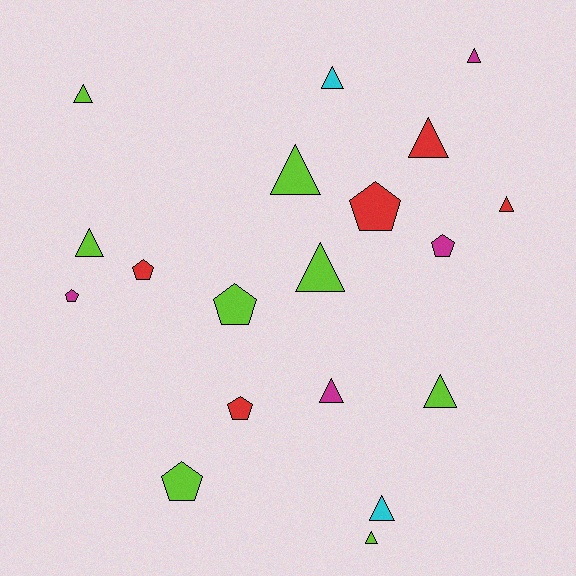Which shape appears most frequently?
Triangle, with 12 objects.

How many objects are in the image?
There are 19 objects.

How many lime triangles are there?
There are 6 lime triangles.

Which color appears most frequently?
Lime, with 8 objects.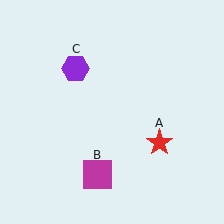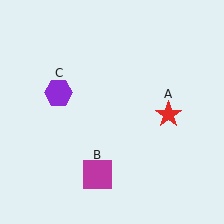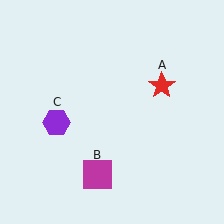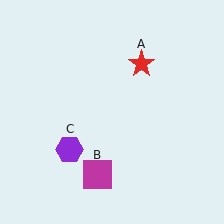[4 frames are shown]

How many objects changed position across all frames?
2 objects changed position: red star (object A), purple hexagon (object C).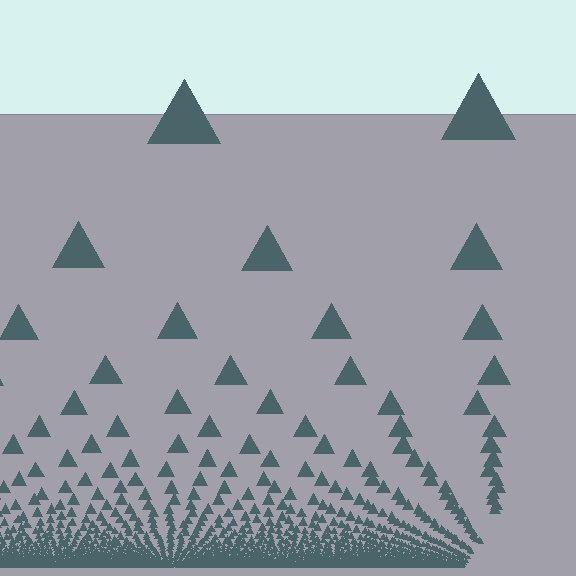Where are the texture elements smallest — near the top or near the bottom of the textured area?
Near the bottom.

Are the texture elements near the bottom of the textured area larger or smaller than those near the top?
Smaller. The gradient is inverted — elements near the bottom are smaller and denser.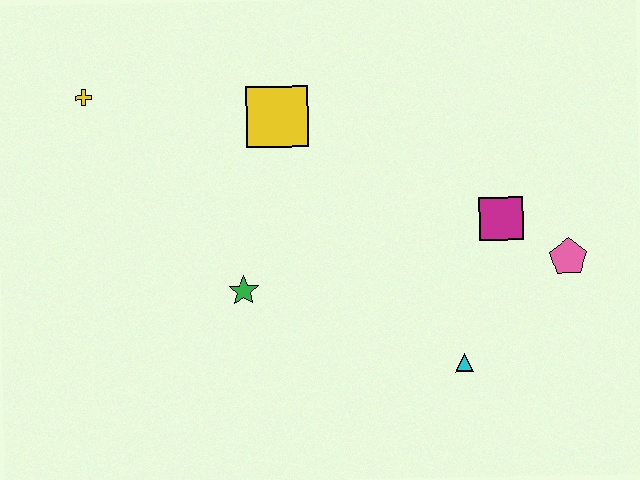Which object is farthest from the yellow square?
The pink pentagon is farthest from the yellow square.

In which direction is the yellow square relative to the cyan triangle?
The yellow square is above the cyan triangle.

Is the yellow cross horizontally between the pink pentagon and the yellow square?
No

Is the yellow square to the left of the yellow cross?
No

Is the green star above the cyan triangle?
Yes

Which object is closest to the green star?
The yellow square is closest to the green star.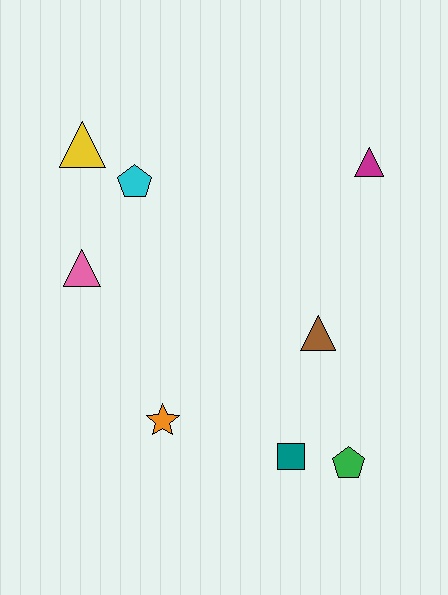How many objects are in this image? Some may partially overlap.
There are 8 objects.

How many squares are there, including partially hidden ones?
There is 1 square.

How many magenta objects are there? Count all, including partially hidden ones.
There is 1 magenta object.